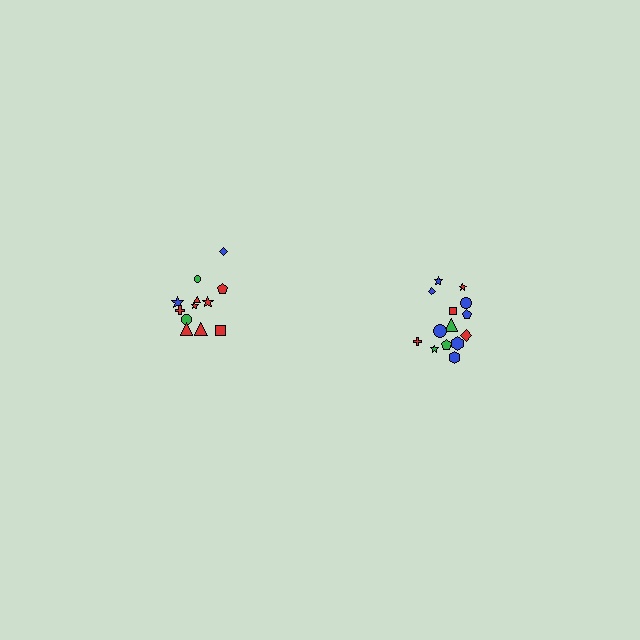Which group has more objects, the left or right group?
The right group.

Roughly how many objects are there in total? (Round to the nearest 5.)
Roughly 25 objects in total.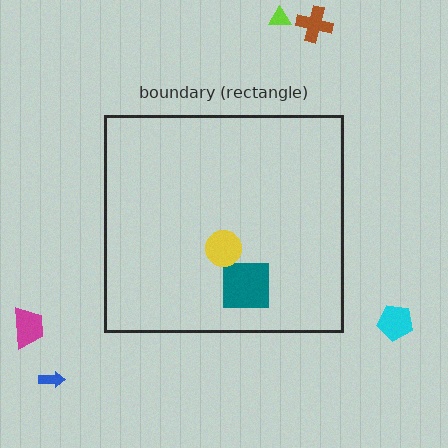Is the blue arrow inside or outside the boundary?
Outside.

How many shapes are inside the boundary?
2 inside, 5 outside.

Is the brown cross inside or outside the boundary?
Outside.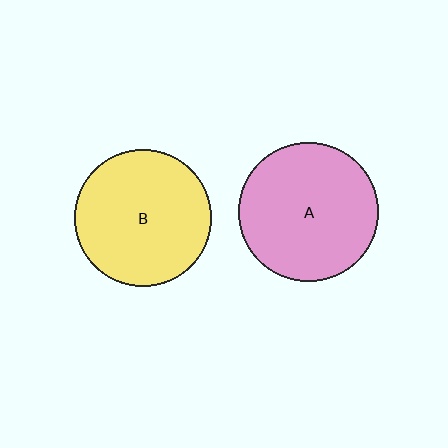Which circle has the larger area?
Circle A (pink).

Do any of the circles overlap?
No, none of the circles overlap.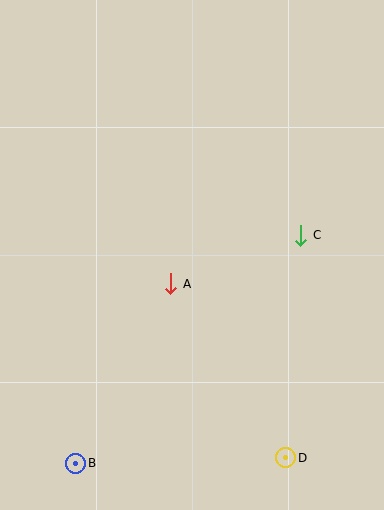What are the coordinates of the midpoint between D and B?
The midpoint between D and B is at (181, 461).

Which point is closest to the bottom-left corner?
Point B is closest to the bottom-left corner.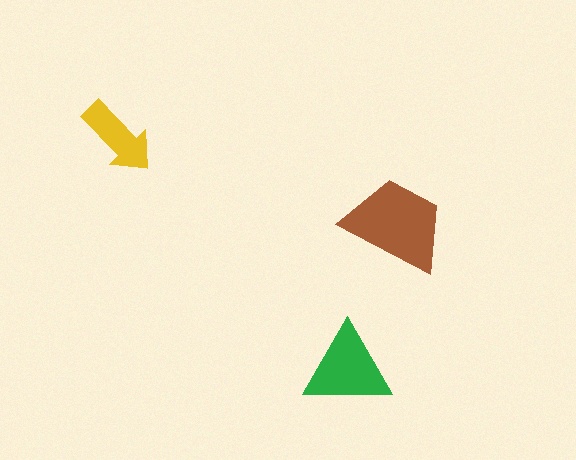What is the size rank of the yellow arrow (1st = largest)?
3rd.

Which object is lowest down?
The green triangle is bottommost.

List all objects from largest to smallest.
The brown trapezoid, the green triangle, the yellow arrow.